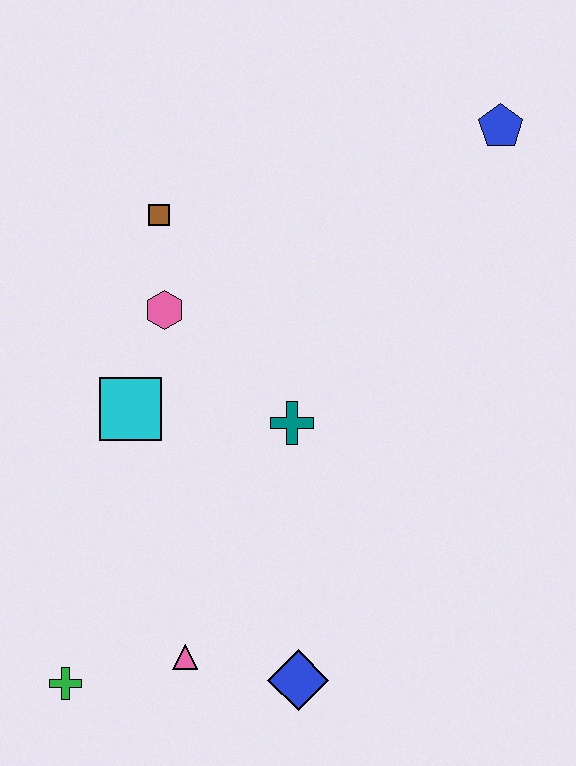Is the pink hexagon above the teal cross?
Yes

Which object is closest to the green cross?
The pink triangle is closest to the green cross.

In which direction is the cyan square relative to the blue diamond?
The cyan square is above the blue diamond.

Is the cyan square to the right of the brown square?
No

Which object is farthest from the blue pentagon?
The green cross is farthest from the blue pentagon.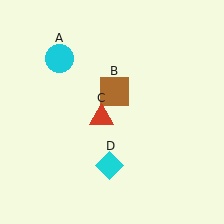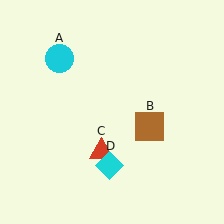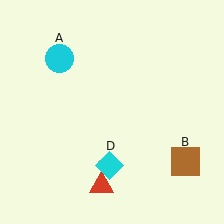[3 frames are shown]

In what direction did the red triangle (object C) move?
The red triangle (object C) moved down.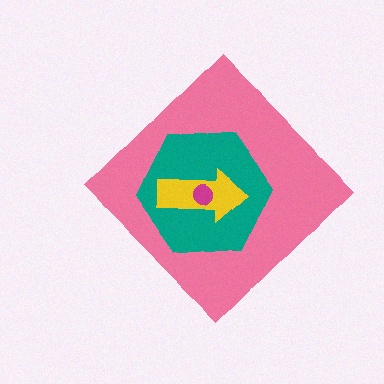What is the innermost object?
The magenta circle.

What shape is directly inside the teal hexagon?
The yellow arrow.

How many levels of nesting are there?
4.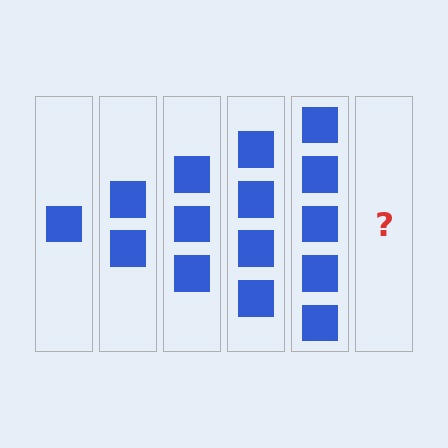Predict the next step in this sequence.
The next step is 6 squares.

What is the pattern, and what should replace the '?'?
The pattern is that each step adds one more square. The '?' should be 6 squares.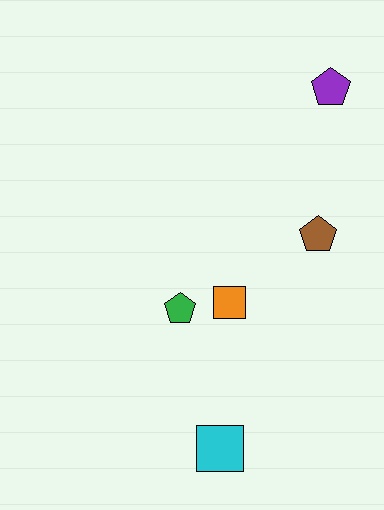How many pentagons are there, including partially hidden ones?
There are 3 pentagons.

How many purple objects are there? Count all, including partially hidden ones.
There is 1 purple object.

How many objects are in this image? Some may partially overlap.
There are 5 objects.